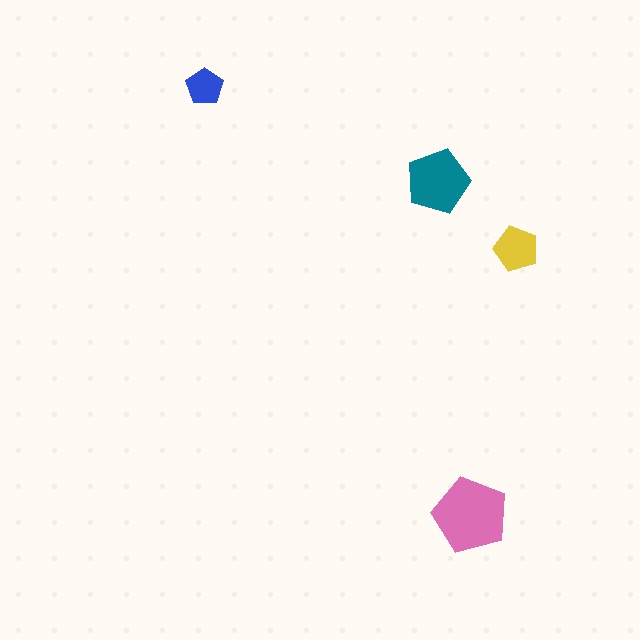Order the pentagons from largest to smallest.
the pink one, the teal one, the yellow one, the blue one.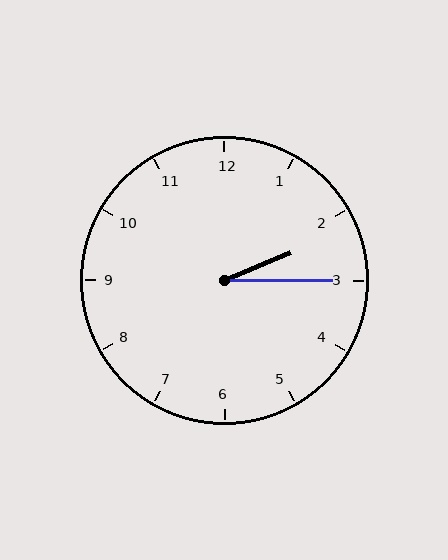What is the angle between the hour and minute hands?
Approximately 22 degrees.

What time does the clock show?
2:15.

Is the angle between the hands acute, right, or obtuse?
It is acute.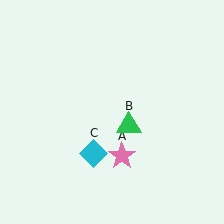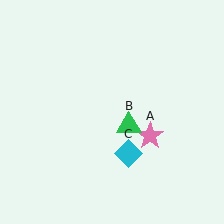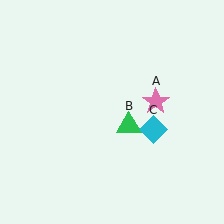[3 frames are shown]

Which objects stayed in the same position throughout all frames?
Green triangle (object B) remained stationary.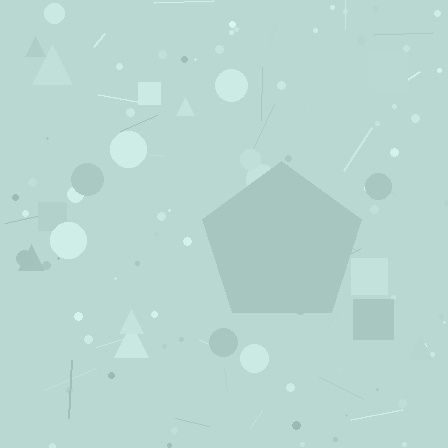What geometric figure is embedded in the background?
A pentagon is embedded in the background.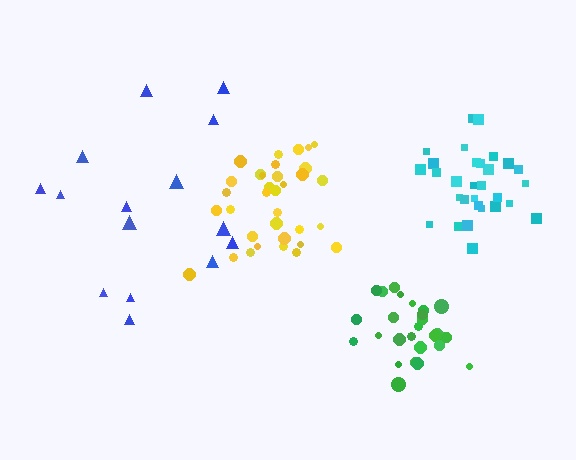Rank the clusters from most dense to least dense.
green, cyan, yellow, blue.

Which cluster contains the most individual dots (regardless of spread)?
Yellow (34).